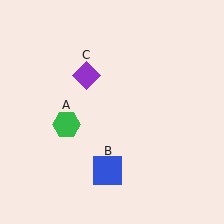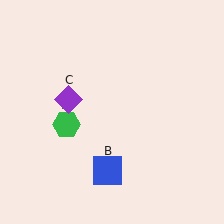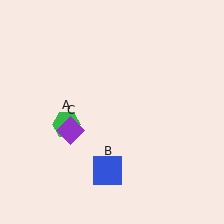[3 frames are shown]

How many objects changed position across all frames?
1 object changed position: purple diamond (object C).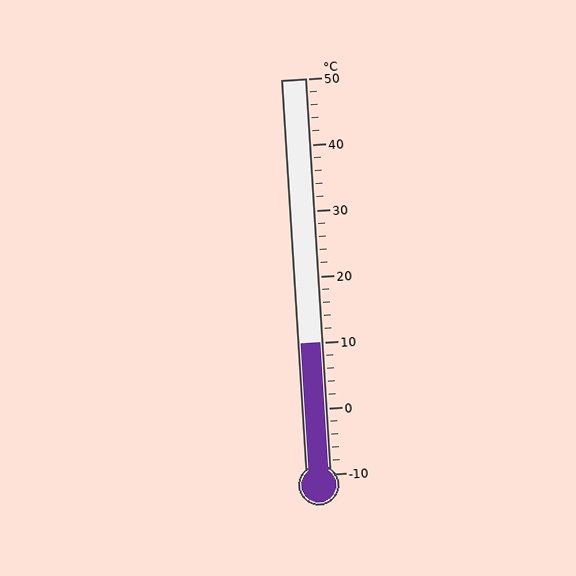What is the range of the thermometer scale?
The thermometer scale ranges from -10°C to 50°C.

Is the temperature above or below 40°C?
The temperature is below 40°C.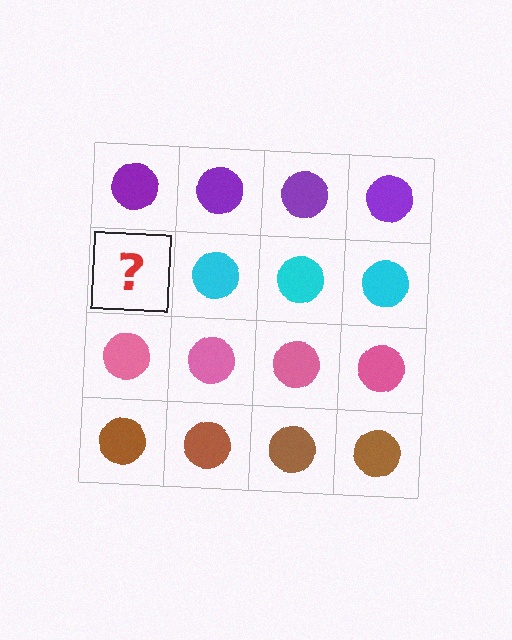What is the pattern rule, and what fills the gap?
The rule is that each row has a consistent color. The gap should be filled with a cyan circle.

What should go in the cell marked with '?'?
The missing cell should contain a cyan circle.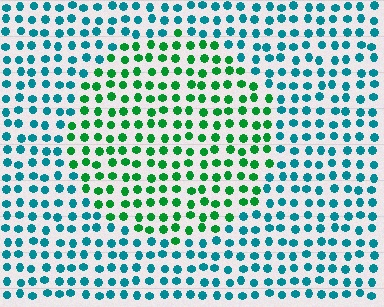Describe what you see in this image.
The image is filled with small teal elements in a uniform arrangement. A circle-shaped region is visible where the elements are tinted to a slightly different hue, forming a subtle color boundary.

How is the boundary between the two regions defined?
The boundary is defined purely by a slight shift in hue (about 47 degrees). Spacing, size, and orientation are identical on both sides.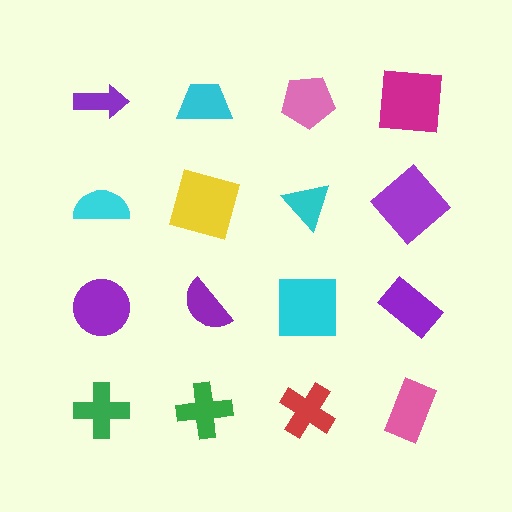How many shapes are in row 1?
4 shapes.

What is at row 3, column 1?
A purple circle.